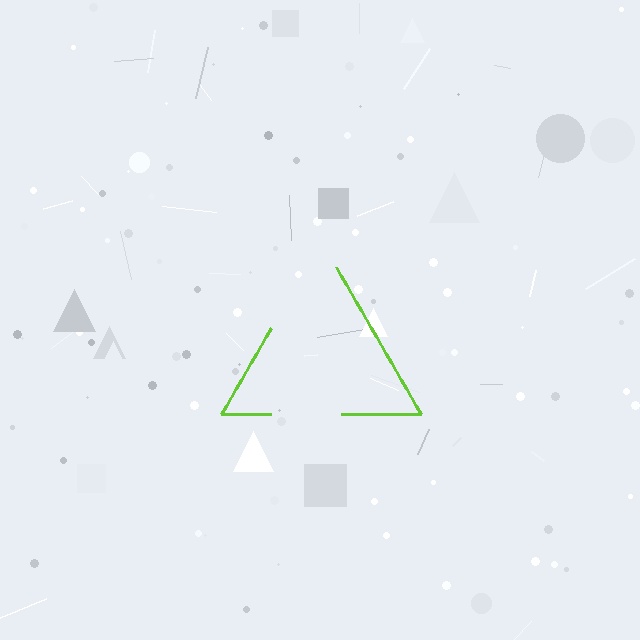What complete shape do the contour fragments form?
The contour fragments form a triangle.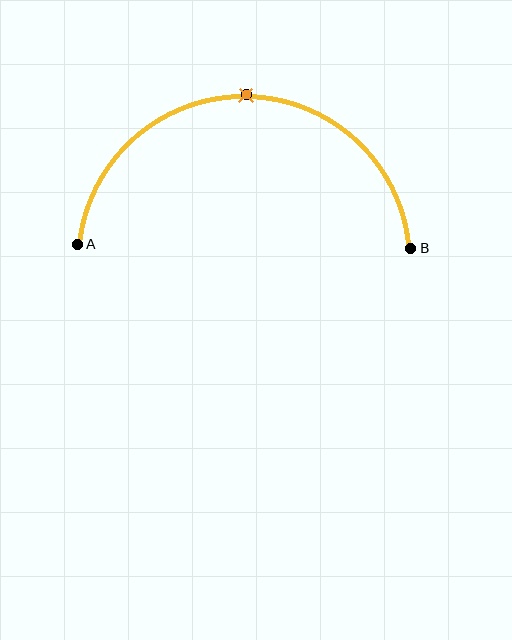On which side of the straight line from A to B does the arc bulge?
The arc bulges above the straight line connecting A and B.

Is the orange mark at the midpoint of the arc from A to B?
Yes. The orange mark lies on the arc at equal arc-length from both A and B — it is the arc midpoint.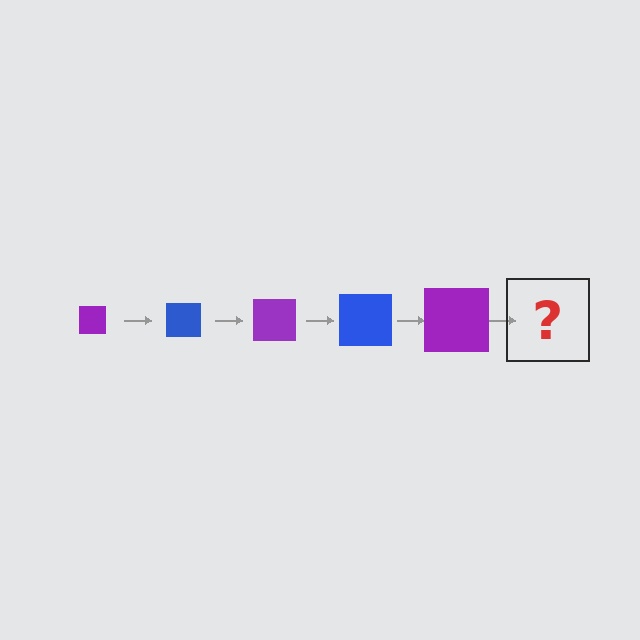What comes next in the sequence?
The next element should be a blue square, larger than the previous one.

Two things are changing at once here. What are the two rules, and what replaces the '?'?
The two rules are that the square grows larger each step and the color cycles through purple and blue. The '?' should be a blue square, larger than the previous one.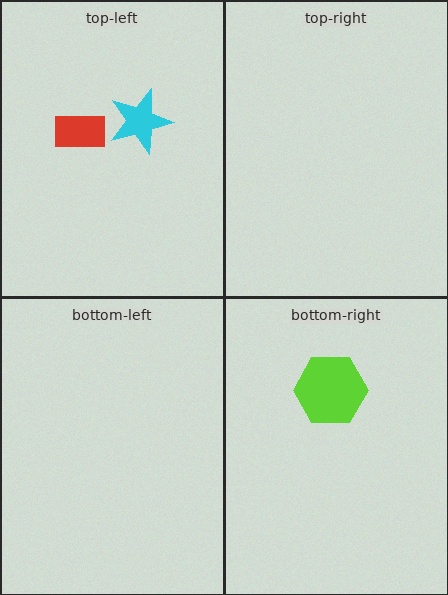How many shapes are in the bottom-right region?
1.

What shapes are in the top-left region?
The red rectangle, the cyan star.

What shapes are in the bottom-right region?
The lime hexagon.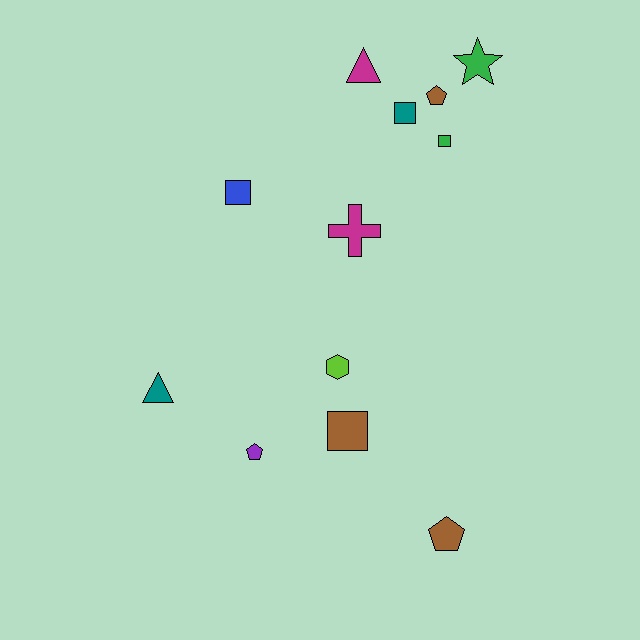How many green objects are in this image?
There are 2 green objects.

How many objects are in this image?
There are 12 objects.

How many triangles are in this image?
There are 2 triangles.